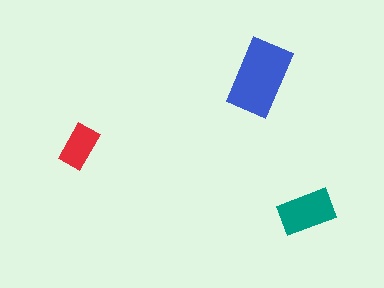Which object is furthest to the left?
The red rectangle is leftmost.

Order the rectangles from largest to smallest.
the blue one, the teal one, the red one.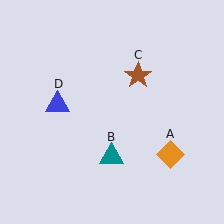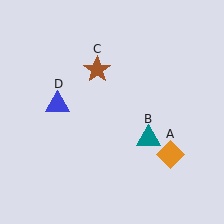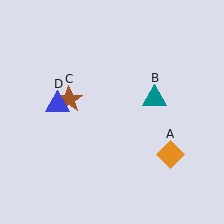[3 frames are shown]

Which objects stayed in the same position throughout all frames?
Orange diamond (object A) and blue triangle (object D) remained stationary.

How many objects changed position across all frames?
2 objects changed position: teal triangle (object B), brown star (object C).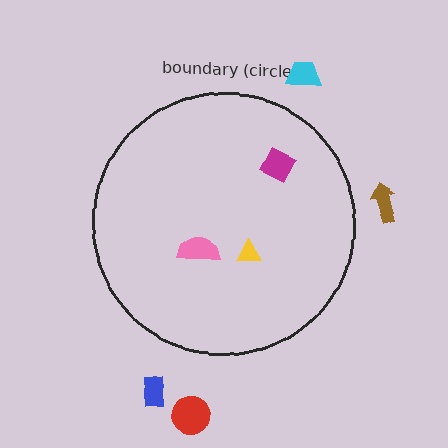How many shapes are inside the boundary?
3 inside, 4 outside.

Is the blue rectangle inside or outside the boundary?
Outside.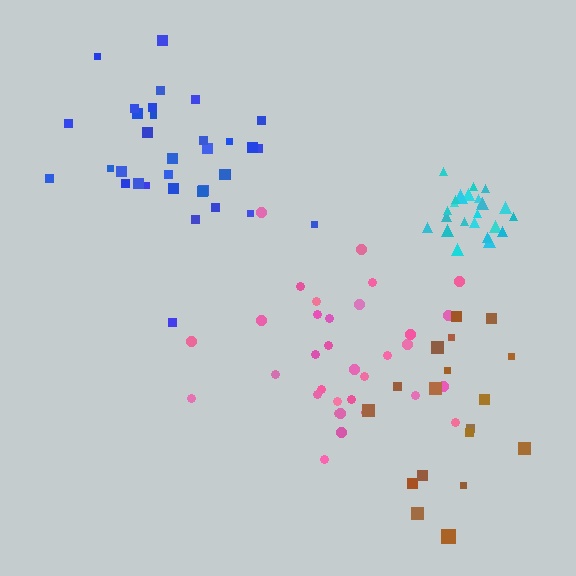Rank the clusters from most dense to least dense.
cyan, pink, blue, brown.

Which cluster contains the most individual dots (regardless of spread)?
Blue (34).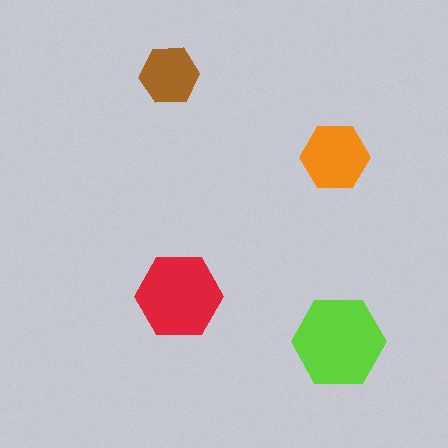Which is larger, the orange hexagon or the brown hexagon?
The orange one.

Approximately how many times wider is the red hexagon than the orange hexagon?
About 1.5 times wider.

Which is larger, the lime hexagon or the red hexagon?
The lime one.